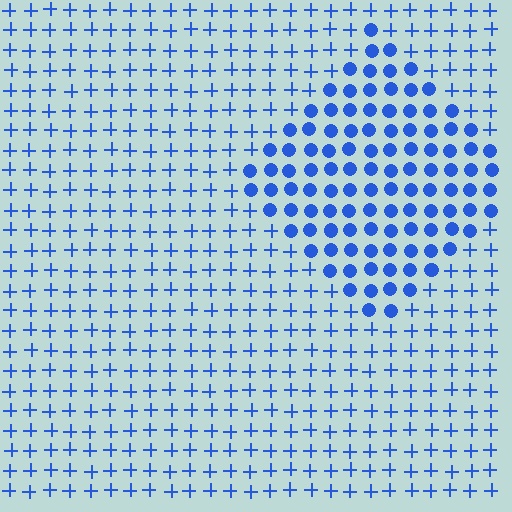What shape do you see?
I see a diamond.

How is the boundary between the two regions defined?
The boundary is defined by a change in element shape: circles inside vs. plus signs outside. All elements share the same color and spacing.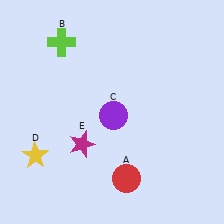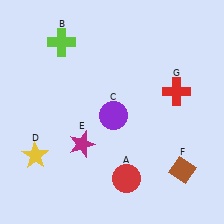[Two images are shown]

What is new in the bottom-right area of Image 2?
A brown diamond (F) was added in the bottom-right area of Image 2.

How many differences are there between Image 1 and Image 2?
There are 2 differences between the two images.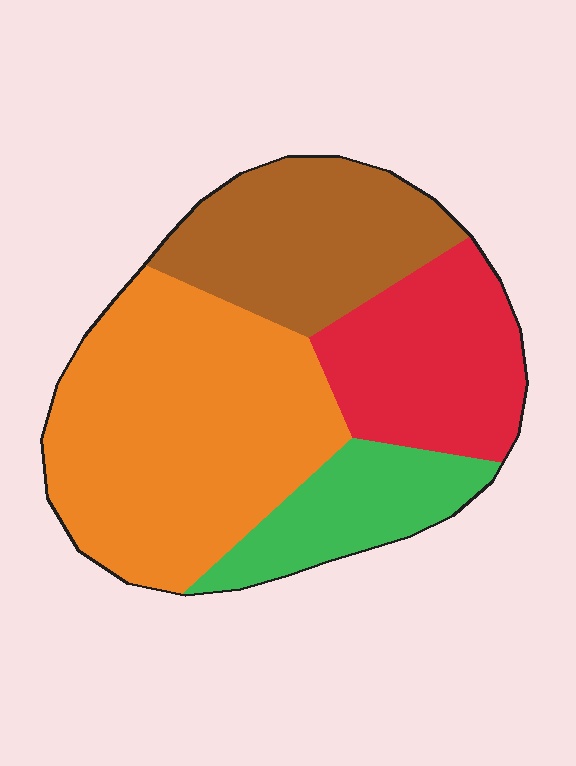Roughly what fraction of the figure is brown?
Brown covers around 25% of the figure.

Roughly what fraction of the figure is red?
Red takes up about one fifth (1/5) of the figure.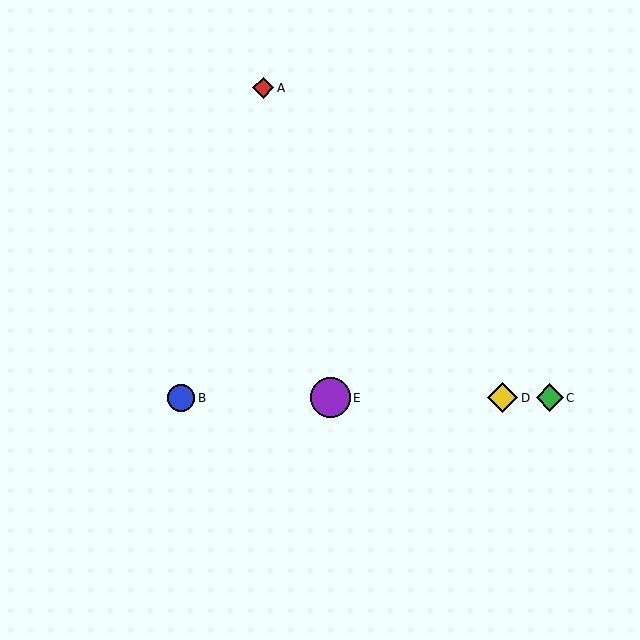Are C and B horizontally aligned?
Yes, both are at y≈398.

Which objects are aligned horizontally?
Objects B, C, D, E are aligned horizontally.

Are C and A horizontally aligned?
No, C is at y≈398 and A is at y≈88.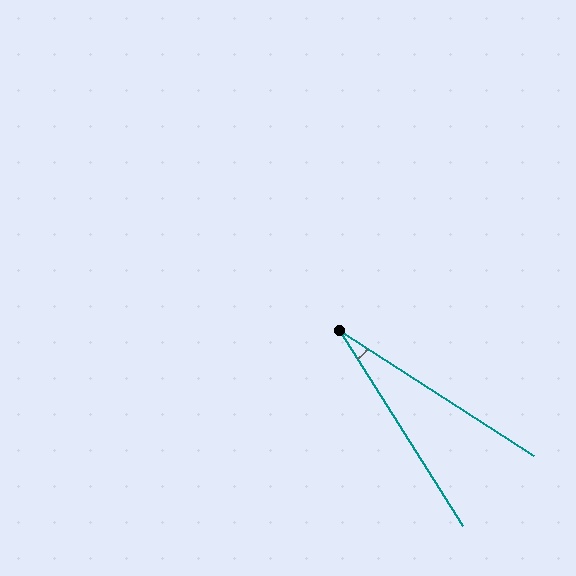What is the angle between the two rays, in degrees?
Approximately 25 degrees.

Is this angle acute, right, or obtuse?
It is acute.